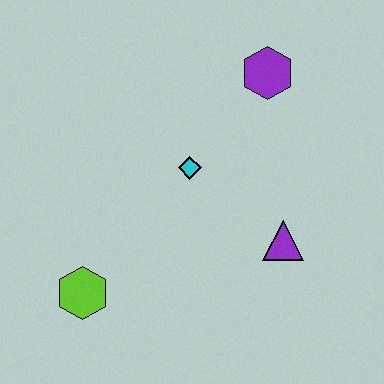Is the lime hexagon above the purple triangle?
No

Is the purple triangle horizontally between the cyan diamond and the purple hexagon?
No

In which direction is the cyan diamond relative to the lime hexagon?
The cyan diamond is above the lime hexagon.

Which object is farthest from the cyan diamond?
The lime hexagon is farthest from the cyan diamond.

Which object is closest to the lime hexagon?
The cyan diamond is closest to the lime hexagon.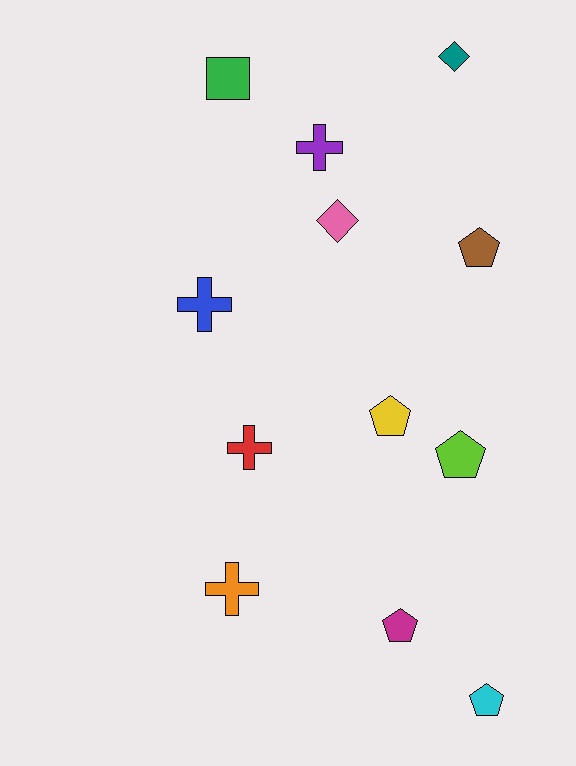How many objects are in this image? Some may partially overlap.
There are 12 objects.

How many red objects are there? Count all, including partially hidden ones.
There is 1 red object.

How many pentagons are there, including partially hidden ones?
There are 5 pentagons.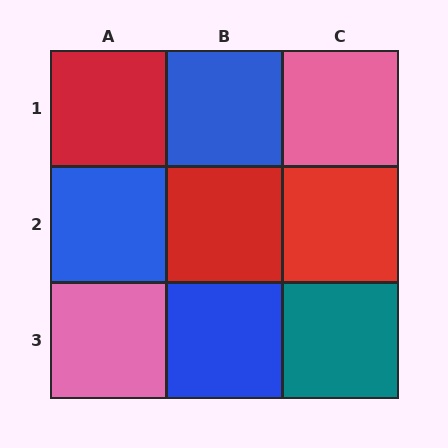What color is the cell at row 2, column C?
Red.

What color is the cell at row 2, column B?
Red.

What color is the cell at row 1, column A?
Red.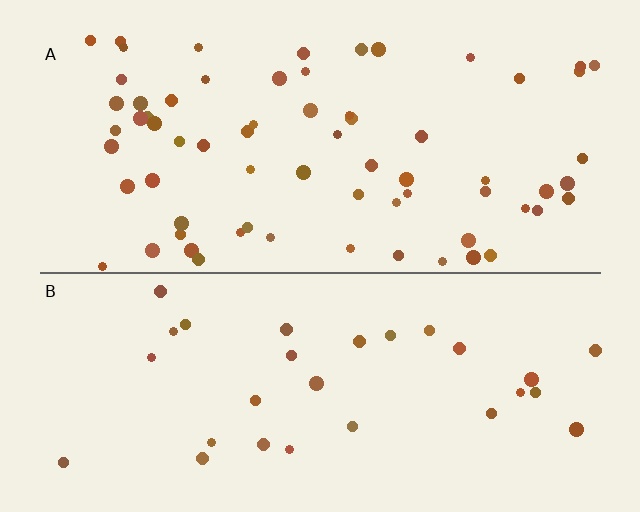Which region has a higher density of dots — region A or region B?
A (the top).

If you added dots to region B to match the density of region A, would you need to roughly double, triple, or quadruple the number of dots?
Approximately double.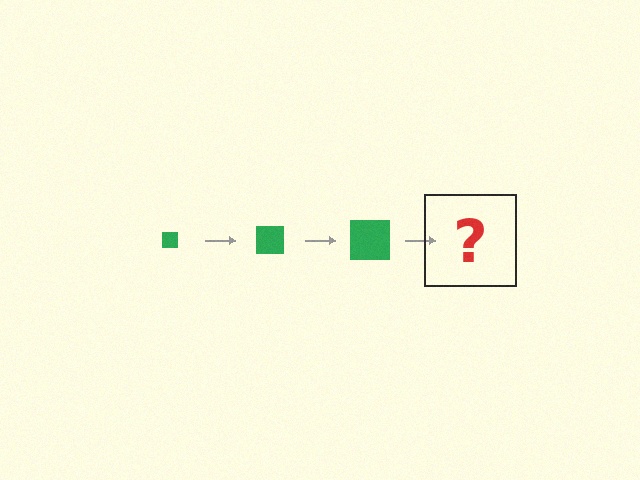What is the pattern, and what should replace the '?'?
The pattern is that the square gets progressively larger each step. The '?' should be a green square, larger than the previous one.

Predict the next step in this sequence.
The next step is a green square, larger than the previous one.